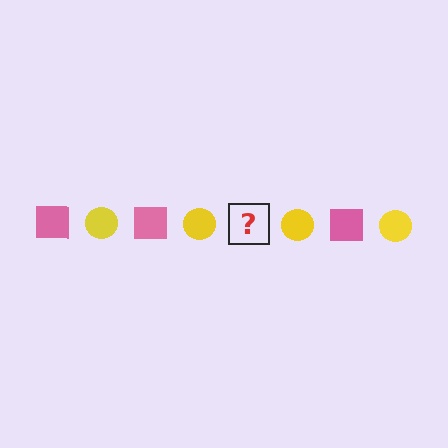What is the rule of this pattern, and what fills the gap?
The rule is that the pattern alternates between pink square and yellow circle. The gap should be filled with a pink square.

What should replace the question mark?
The question mark should be replaced with a pink square.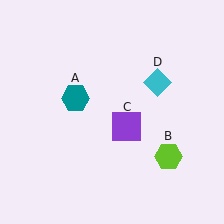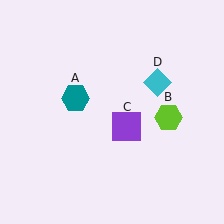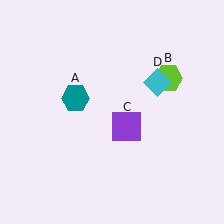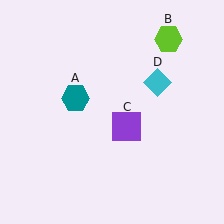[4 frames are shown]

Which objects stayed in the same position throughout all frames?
Teal hexagon (object A) and purple square (object C) and cyan diamond (object D) remained stationary.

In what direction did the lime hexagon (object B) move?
The lime hexagon (object B) moved up.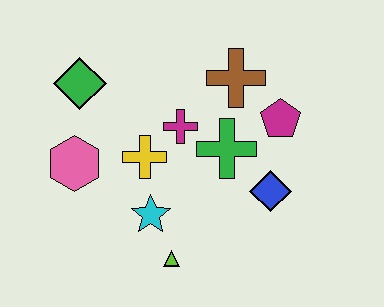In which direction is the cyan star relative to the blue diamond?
The cyan star is to the left of the blue diamond.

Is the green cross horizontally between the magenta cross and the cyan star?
No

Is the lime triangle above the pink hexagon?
No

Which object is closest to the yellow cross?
The magenta cross is closest to the yellow cross.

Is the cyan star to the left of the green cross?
Yes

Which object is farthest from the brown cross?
The lime triangle is farthest from the brown cross.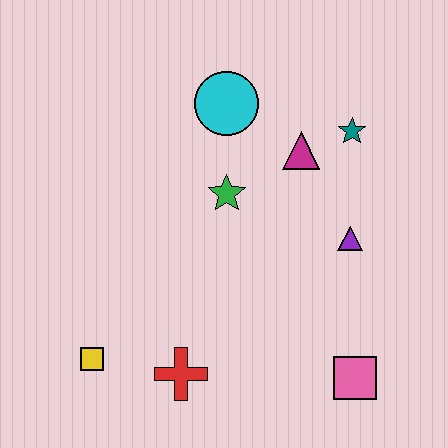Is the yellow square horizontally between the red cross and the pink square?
No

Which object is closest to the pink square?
The purple triangle is closest to the pink square.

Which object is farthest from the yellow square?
The teal star is farthest from the yellow square.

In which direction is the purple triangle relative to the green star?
The purple triangle is to the right of the green star.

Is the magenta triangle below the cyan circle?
Yes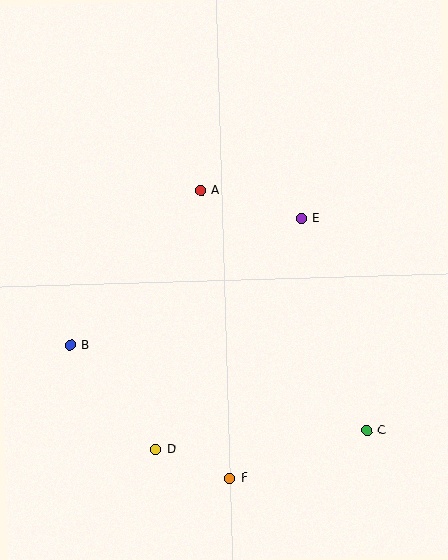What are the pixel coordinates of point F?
Point F is at (230, 478).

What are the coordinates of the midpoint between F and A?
The midpoint between F and A is at (215, 334).